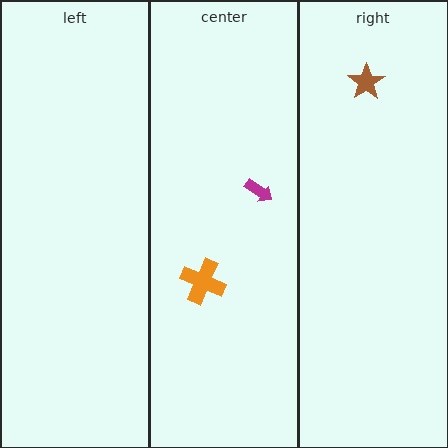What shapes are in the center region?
The orange cross, the magenta arrow.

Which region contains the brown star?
The right region.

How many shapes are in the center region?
2.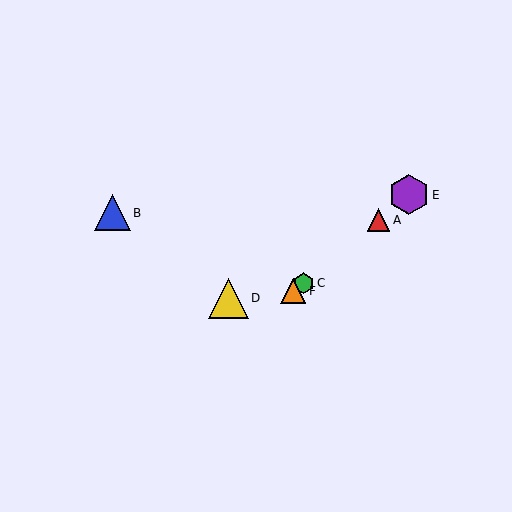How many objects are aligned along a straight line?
4 objects (A, C, E, F) are aligned along a straight line.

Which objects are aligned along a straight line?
Objects A, C, E, F are aligned along a straight line.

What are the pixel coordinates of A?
Object A is at (378, 220).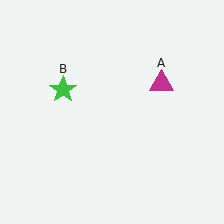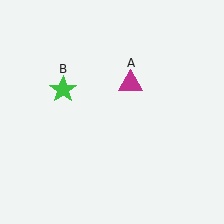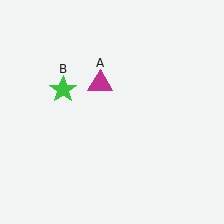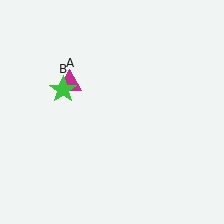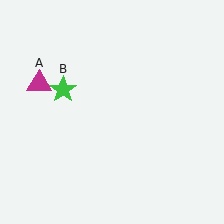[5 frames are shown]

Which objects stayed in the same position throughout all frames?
Green star (object B) remained stationary.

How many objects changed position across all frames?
1 object changed position: magenta triangle (object A).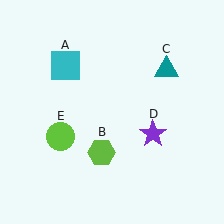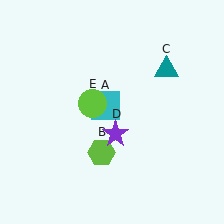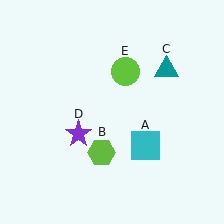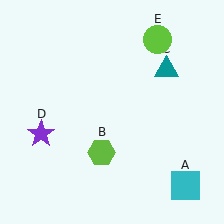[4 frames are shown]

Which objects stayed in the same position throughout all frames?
Lime hexagon (object B) and teal triangle (object C) remained stationary.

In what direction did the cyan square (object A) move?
The cyan square (object A) moved down and to the right.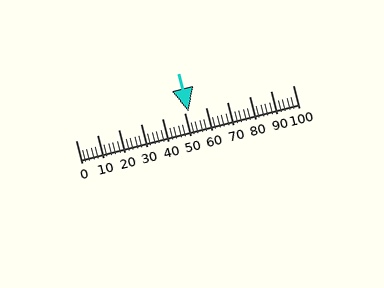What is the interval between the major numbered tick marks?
The major tick marks are spaced 10 units apart.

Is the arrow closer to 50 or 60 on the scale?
The arrow is closer to 50.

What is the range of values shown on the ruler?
The ruler shows values from 0 to 100.